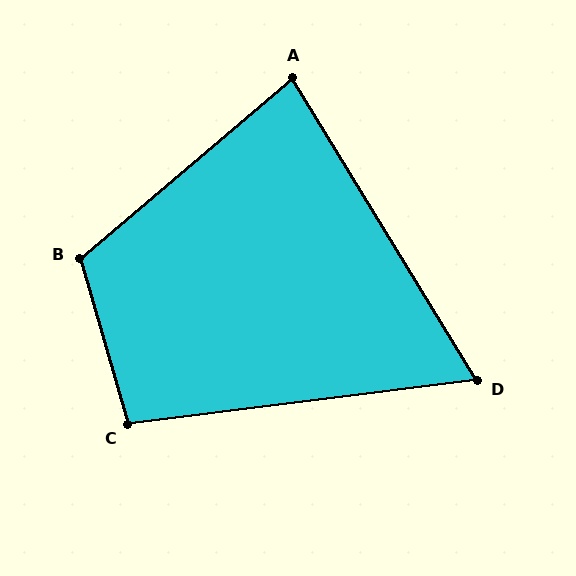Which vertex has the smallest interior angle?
D, at approximately 66 degrees.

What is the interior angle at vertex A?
Approximately 81 degrees (acute).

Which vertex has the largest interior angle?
B, at approximately 114 degrees.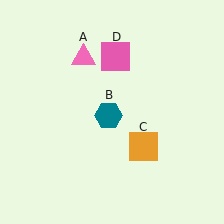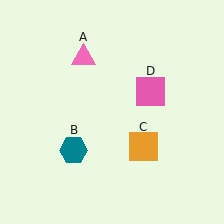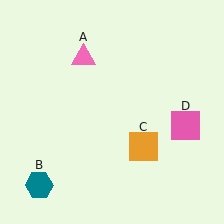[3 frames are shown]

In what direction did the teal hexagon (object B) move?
The teal hexagon (object B) moved down and to the left.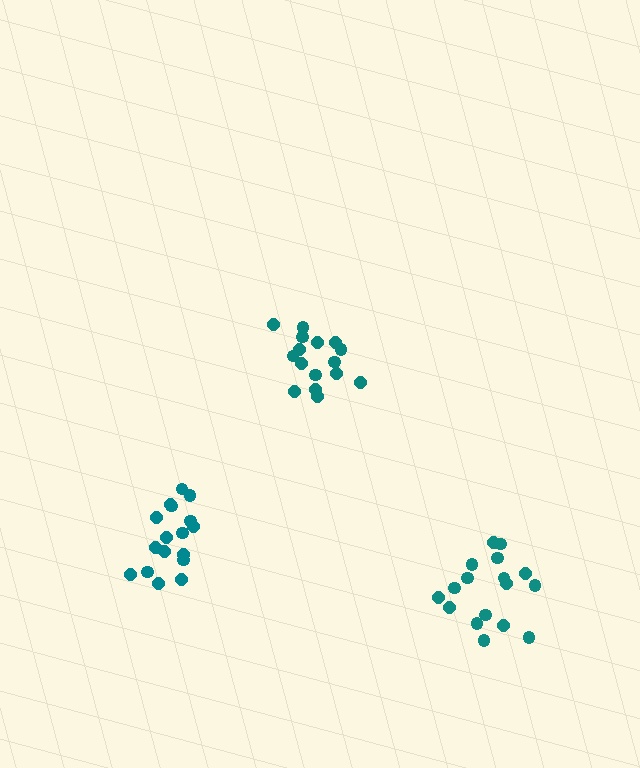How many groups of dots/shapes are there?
There are 3 groups.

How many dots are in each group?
Group 1: 17 dots, Group 2: 17 dots, Group 3: 16 dots (50 total).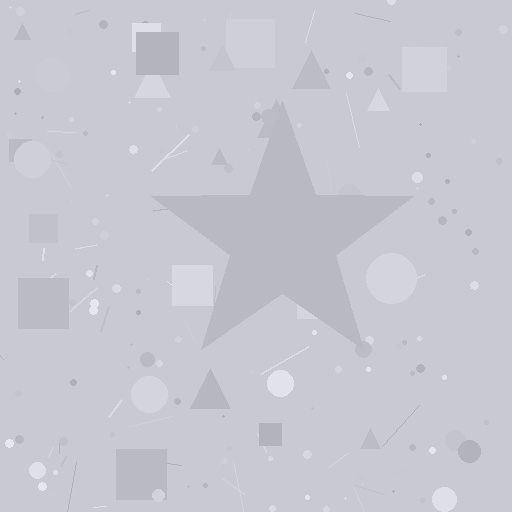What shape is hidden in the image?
A star is hidden in the image.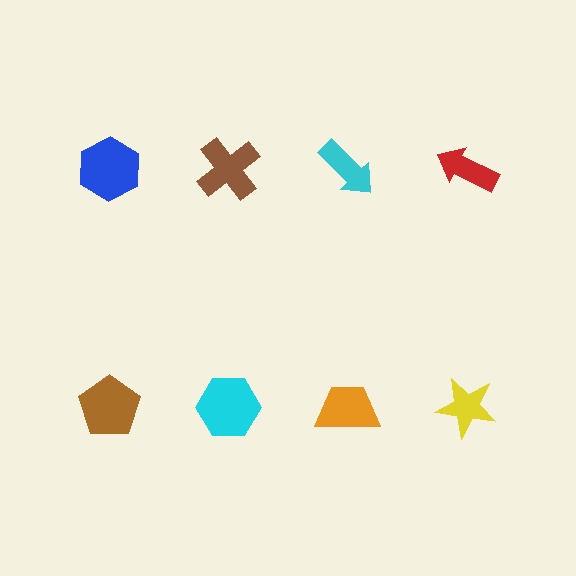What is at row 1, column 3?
A cyan arrow.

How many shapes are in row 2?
4 shapes.